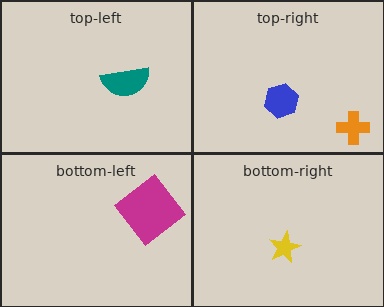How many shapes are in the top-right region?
2.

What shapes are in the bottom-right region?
The yellow star.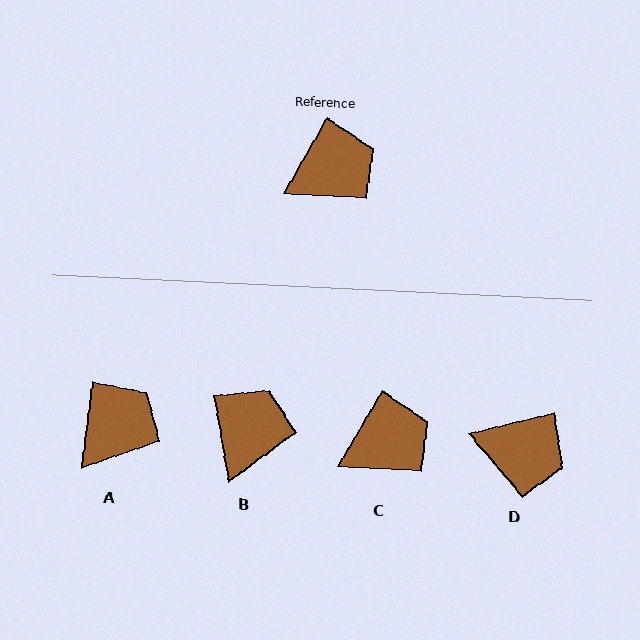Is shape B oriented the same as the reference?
No, it is off by about 40 degrees.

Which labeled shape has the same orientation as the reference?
C.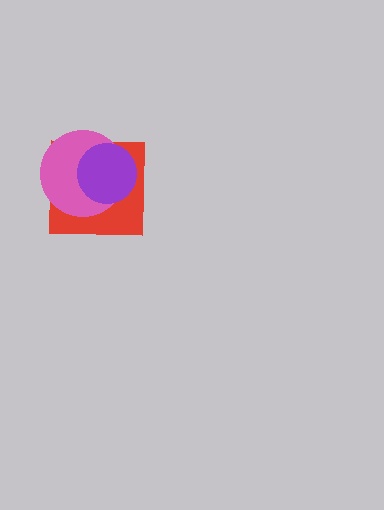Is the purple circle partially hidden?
No, no other shape covers it.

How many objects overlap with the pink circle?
2 objects overlap with the pink circle.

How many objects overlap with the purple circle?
2 objects overlap with the purple circle.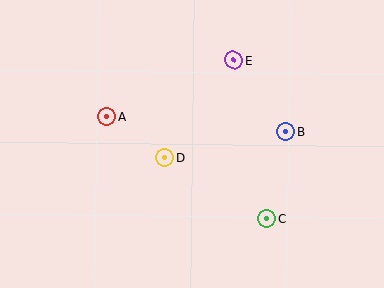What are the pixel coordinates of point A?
Point A is at (107, 117).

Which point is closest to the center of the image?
Point D at (165, 157) is closest to the center.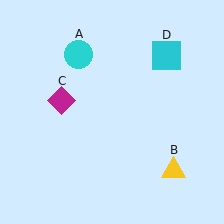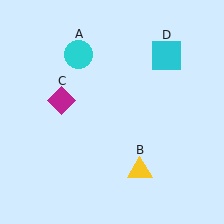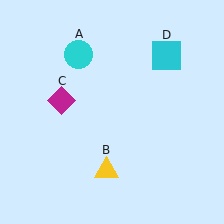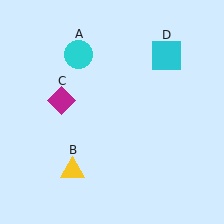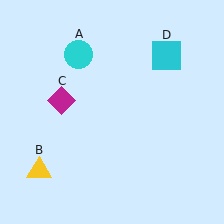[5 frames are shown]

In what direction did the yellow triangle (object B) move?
The yellow triangle (object B) moved left.